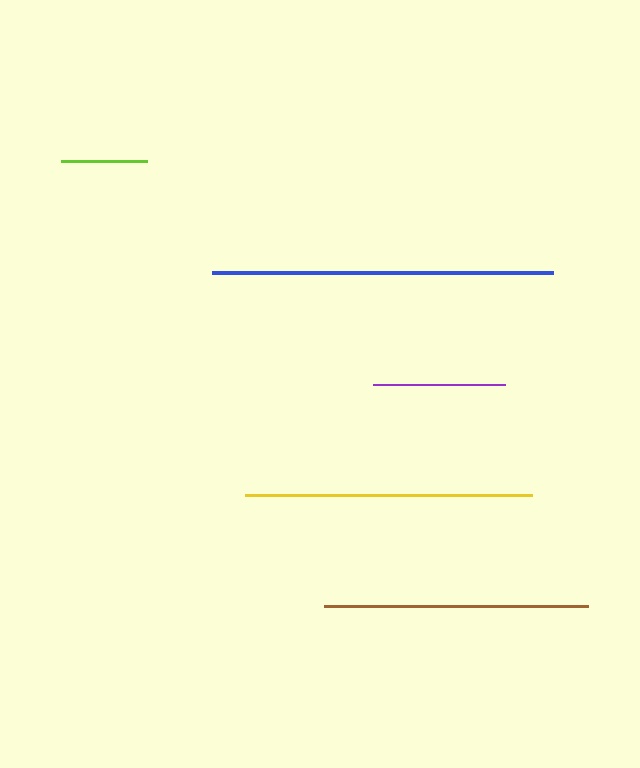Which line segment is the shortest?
The lime line is the shortest at approximately 86 pixels.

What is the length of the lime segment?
The lime segment is approximately 86 pixels long.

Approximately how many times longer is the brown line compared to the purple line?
The brown line is approximately 2.0 times the length of the purple line.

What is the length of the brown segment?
The brown segment is approximately 265 pixels long.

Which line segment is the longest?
The blue line is the longest at approximately 341 pixels.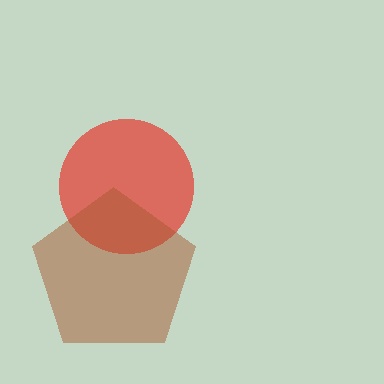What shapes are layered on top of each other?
The layered shapes are: a red circle, a brown pentagon.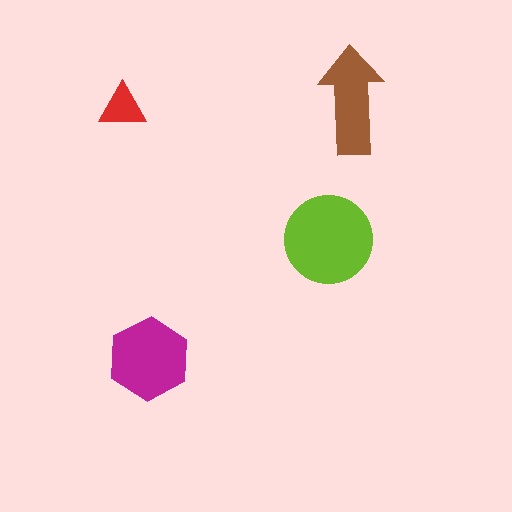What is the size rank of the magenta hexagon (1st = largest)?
2nd.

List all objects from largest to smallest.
The lime circle, the magenta hexagon, the brown arrow, the red triangle.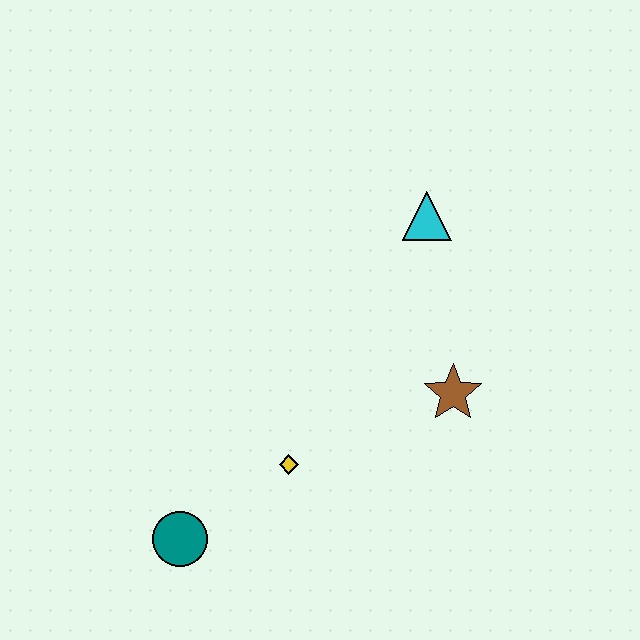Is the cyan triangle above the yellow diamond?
Yes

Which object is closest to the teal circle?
The yellow diamond is closest to the teal circle.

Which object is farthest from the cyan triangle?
The teal circle is farthest from the cyan triangle.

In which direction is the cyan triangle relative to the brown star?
The cyan triangle is above the brown star.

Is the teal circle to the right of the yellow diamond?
No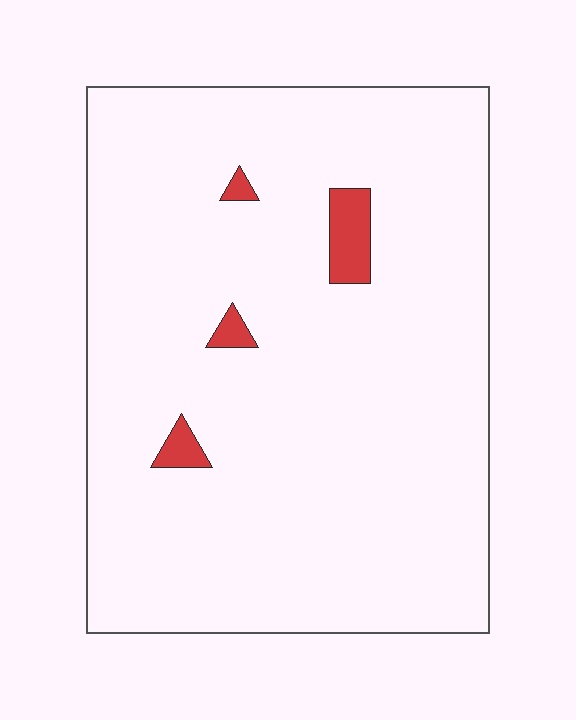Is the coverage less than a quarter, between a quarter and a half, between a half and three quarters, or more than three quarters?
Less than a quarter.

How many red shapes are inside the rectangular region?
4.